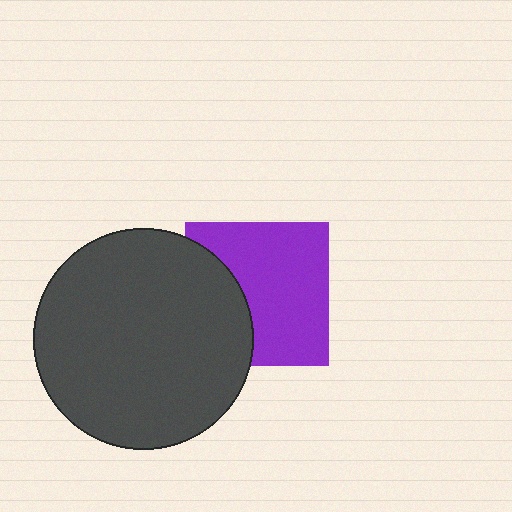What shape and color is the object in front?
The object in front is a dark gray circle.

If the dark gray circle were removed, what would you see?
You would see the complete purple square.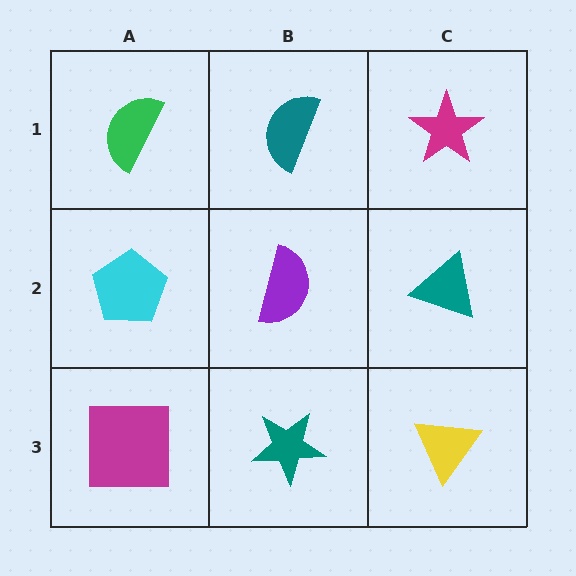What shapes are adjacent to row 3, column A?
A cyan pentagon (row 2, column A), a teal star (row 3, column B).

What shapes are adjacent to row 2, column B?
A teal semicircle (row 1, column B), a teal star (row 3, column B), a cyan pentagon (row 2, column A), a teal triangle (row 2, column C).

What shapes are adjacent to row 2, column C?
A magenta star (row 1, column C), a yellow triangle (row 3, column C), a purple semicircle (row 2, column B).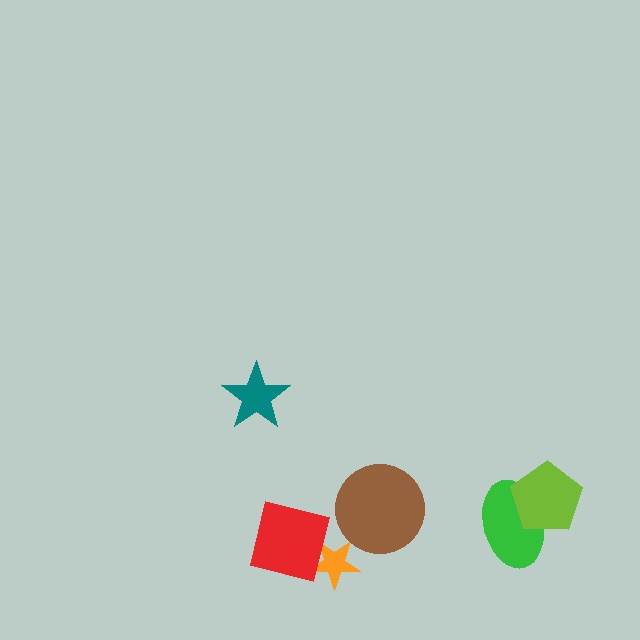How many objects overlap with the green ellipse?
1 object overlaps with the green ellipse.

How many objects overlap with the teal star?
0 objects overlap with the teal star.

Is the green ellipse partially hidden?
Yes, it is partially covered by another shape.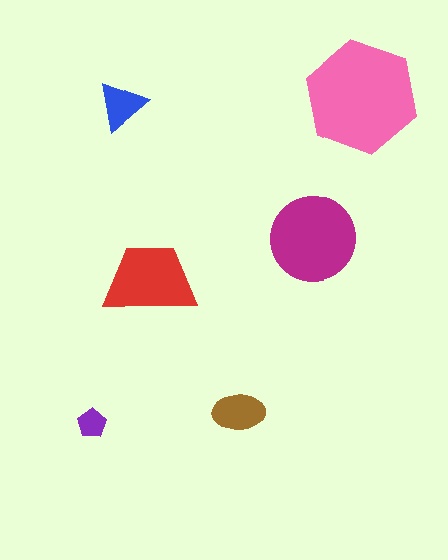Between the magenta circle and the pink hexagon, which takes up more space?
The pink hexagon.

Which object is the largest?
The pink hexagon.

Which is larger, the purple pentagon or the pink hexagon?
The pink hexagon.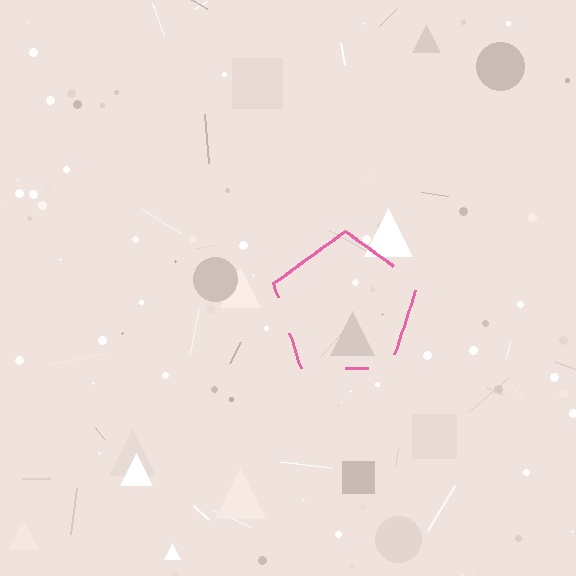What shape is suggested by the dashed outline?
The dashed outline suggests a pentagon.